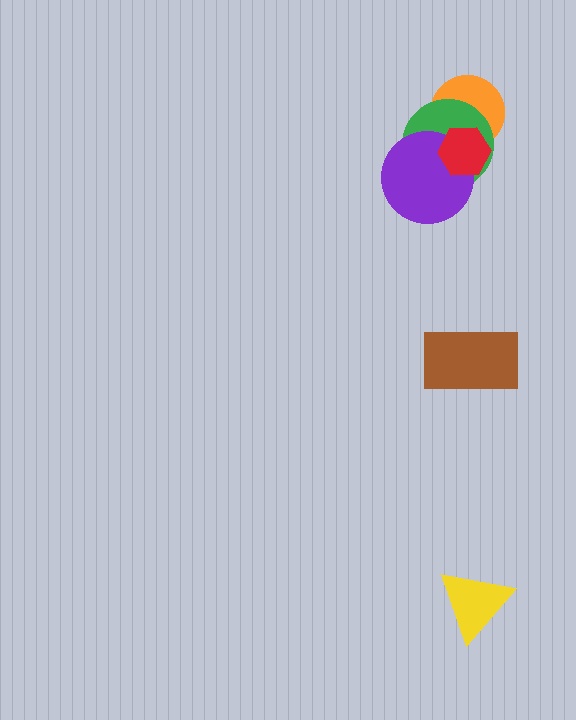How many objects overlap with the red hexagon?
3 objects overlap with the red hexagon.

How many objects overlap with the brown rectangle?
0 objects overlap with the brown rectangle.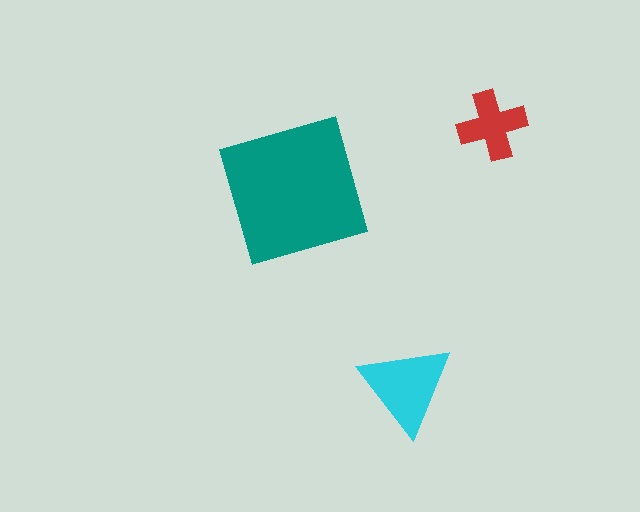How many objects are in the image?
There are 3 objects in the image.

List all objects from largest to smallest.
The teal square, the cyan triangle, the red cross.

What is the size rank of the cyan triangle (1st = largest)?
2nd.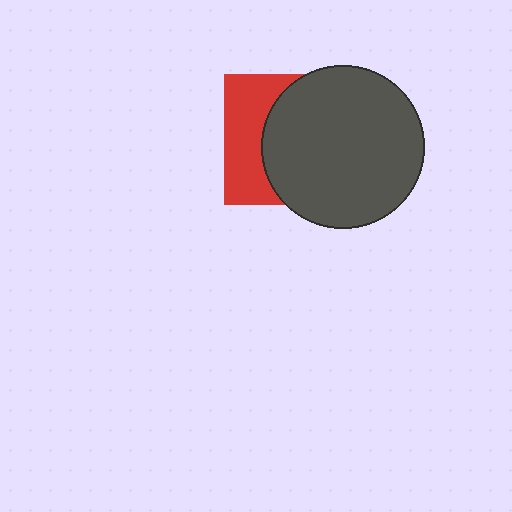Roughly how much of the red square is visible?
A small part of it is visible (roughly 37%).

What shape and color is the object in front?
The object in front is a dark gray circle.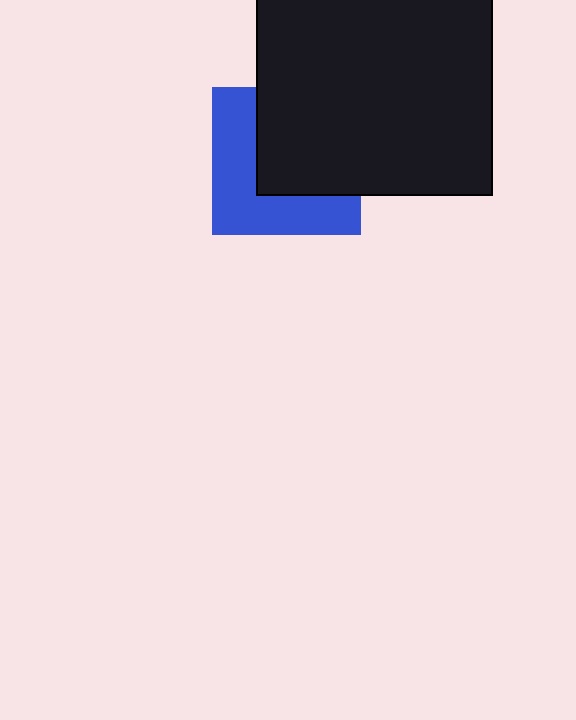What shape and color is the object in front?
The object in front is a black square.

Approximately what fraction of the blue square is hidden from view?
Roughly 52% of the blue square is hidden behind the black square.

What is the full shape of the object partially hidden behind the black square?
The partially hidden object is a blue square.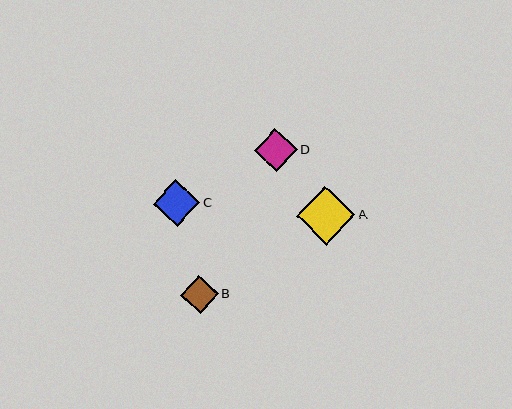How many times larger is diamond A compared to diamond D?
Diamond A is approximately 1.4 times the size of diamond D.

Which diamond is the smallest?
Diamond B is the smallest with a size of approximately 38 pixels.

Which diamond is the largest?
Diamond A is the largest with a size of approximately 58 pixels.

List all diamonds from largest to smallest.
From largest to smallest: A, C, D, B.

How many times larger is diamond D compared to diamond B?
Diamond D is approximately 1.1 times the size of diamond B.